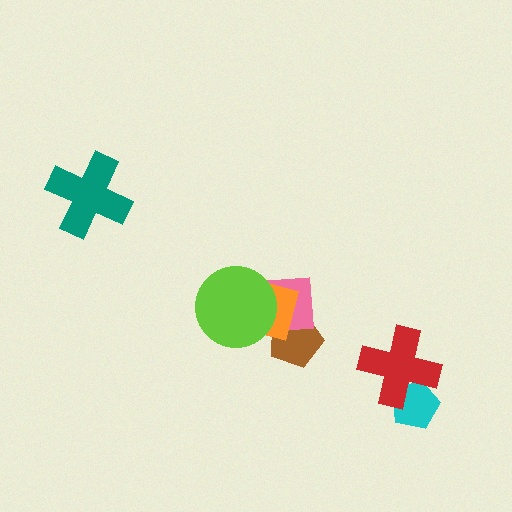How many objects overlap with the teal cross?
0 objects overlap with the teal cross.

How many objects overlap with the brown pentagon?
2 objects overlap with the brown pentagon.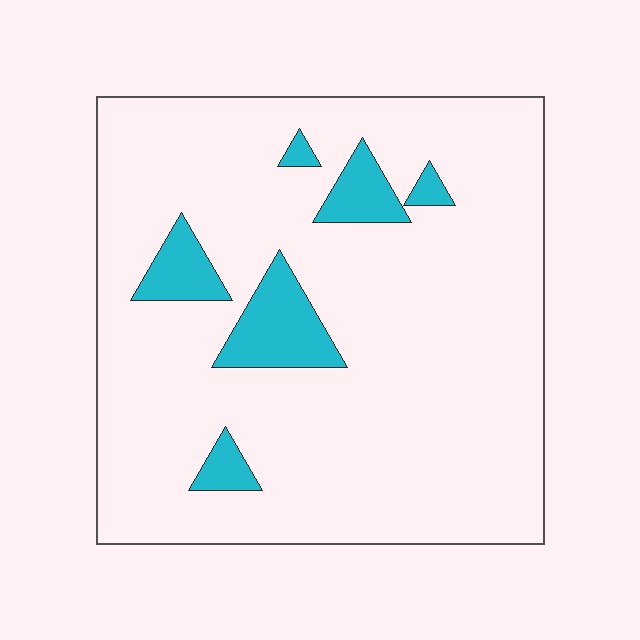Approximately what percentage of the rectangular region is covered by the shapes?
Approximately 10%.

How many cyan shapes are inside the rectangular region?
6.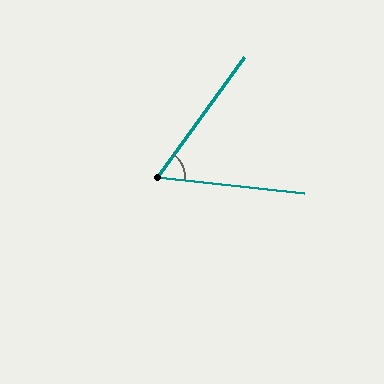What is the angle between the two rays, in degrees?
Approximately 60 degrees.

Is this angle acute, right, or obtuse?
It is acute.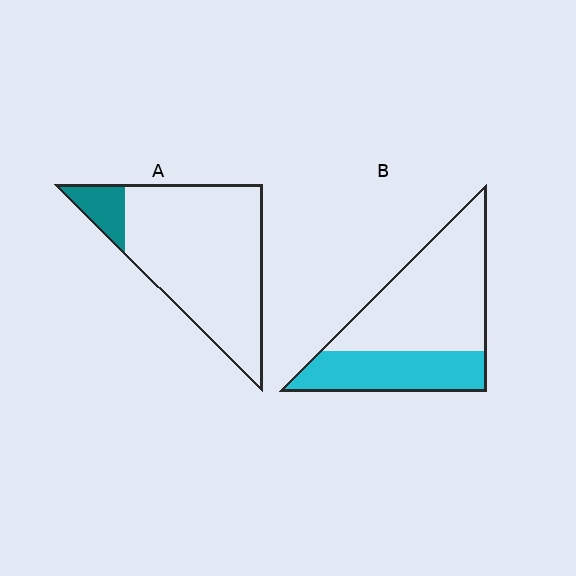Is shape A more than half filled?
No.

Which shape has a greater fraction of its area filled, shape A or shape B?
Shape B.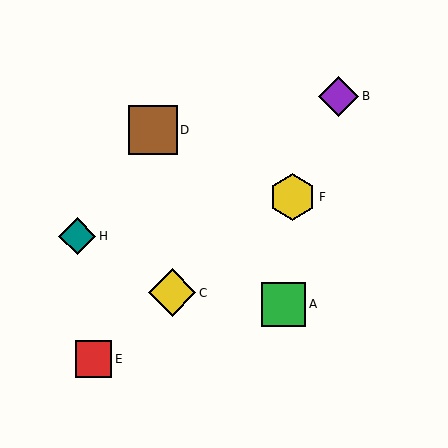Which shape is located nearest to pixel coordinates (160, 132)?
The brown square (labeled D) at (153, 130) is nearest to that location.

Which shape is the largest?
The brown square (labeled D) is the largest.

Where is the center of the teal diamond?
The center of the teal diamond is at (77, 236).